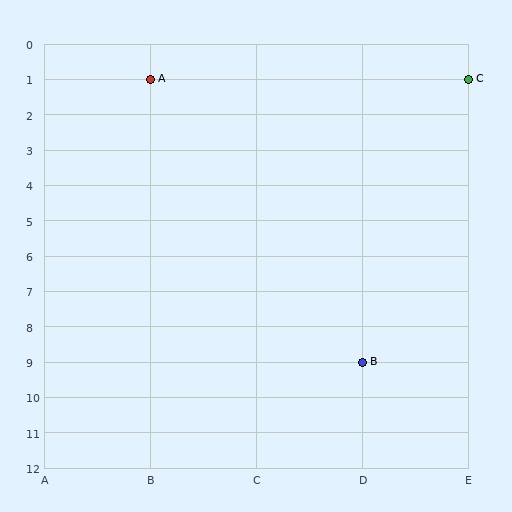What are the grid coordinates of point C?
Point C is at grid coordinates (E, 1).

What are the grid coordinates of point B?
Point B is at grid coordinates (D, 9).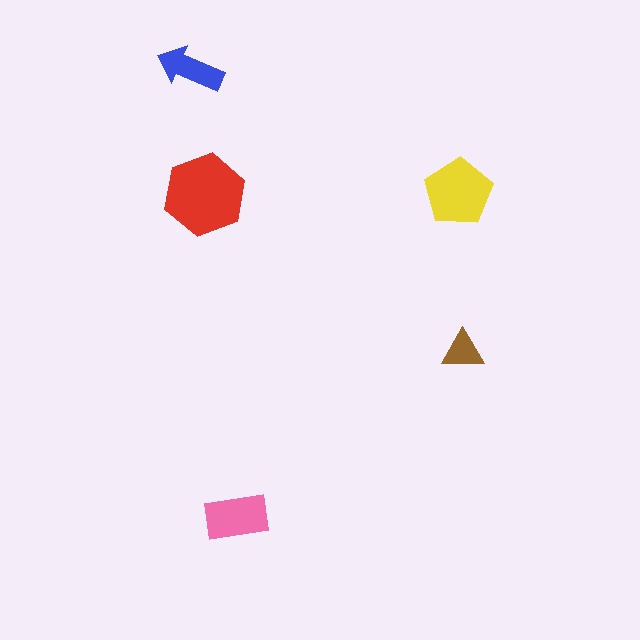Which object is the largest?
The red hexagon.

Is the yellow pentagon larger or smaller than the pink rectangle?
Larger.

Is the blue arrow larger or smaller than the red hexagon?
Smaller.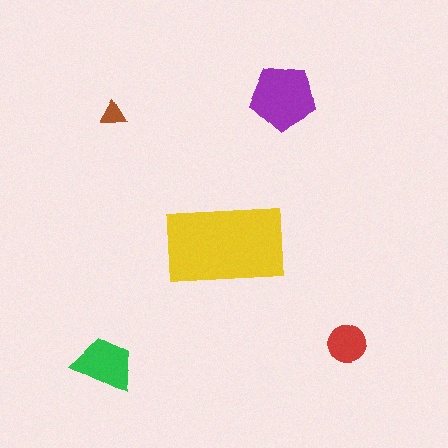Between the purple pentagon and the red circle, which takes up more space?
The purple pentagon.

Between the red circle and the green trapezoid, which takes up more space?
The green trapezoid.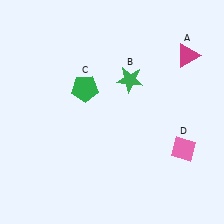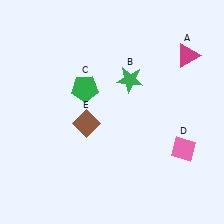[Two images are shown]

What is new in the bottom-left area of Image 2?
A brown diamond (E) was added in the bottom-left area of Image 2.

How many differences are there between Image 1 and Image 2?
There is 1 difference between the two images.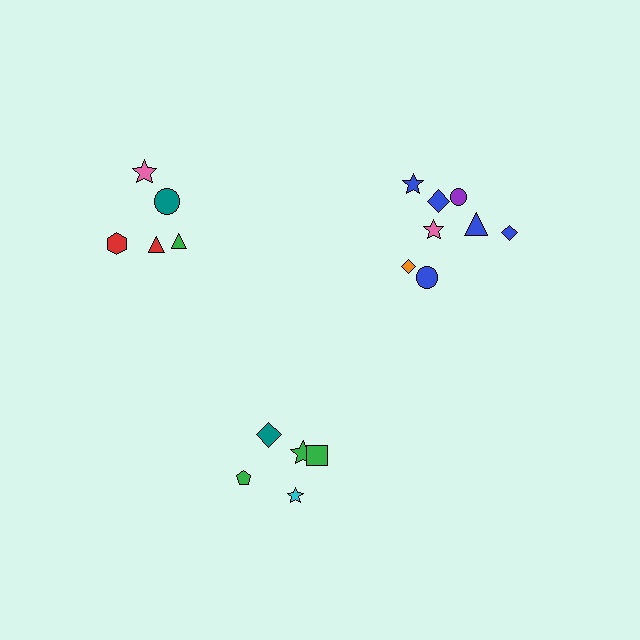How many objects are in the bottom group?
There are 5 objects.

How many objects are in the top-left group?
There are 5 objects.